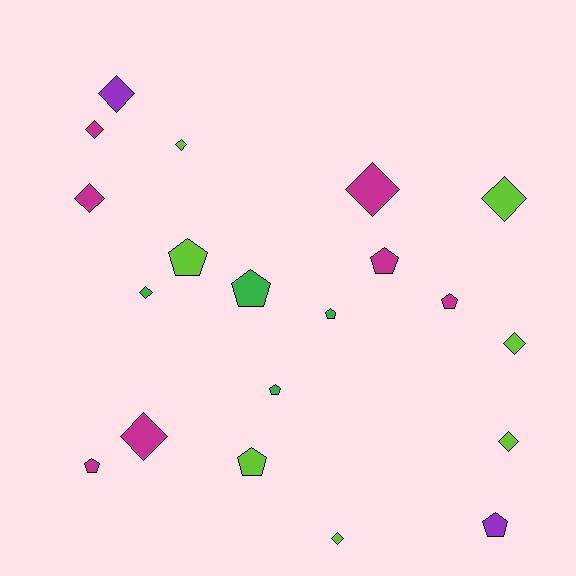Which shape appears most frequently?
Diamond, with 11 objects.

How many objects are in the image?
There are 20 objects.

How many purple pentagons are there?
There is 1 purple pentagon.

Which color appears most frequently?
Lime, with 7 objects.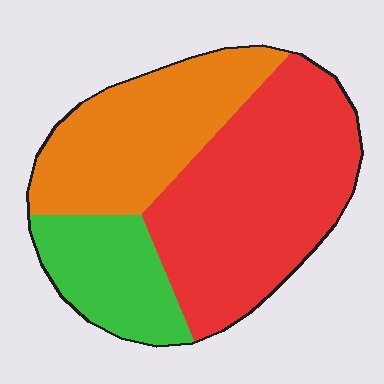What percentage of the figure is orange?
Orange covers 32% of the figure.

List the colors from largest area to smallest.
From largest to smallest: red, orange, green.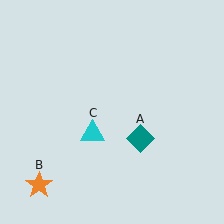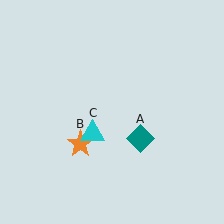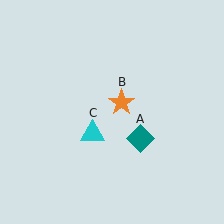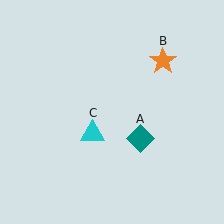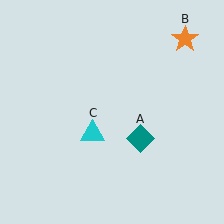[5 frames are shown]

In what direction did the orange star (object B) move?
The orange star (object B) moved up and to the right.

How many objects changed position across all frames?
1 object changed position: orange star (object B).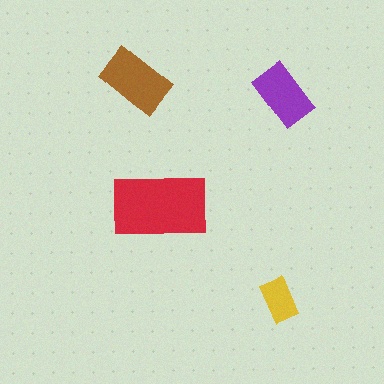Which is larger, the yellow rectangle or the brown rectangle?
The brown one.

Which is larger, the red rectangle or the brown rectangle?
The red one.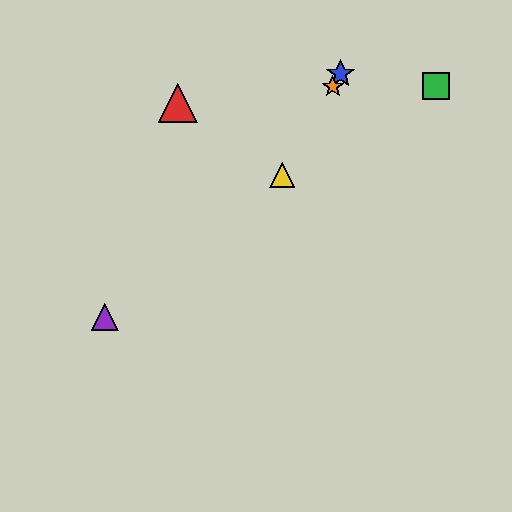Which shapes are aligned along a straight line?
The blue star, the yellow triangle, the orange star are aligned along a straight line.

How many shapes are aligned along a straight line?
3 shapes (the blue star, the yellow triangle, the orange star) are aligned along a straight line.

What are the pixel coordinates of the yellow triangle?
The yellow triangle is at (282, 175).